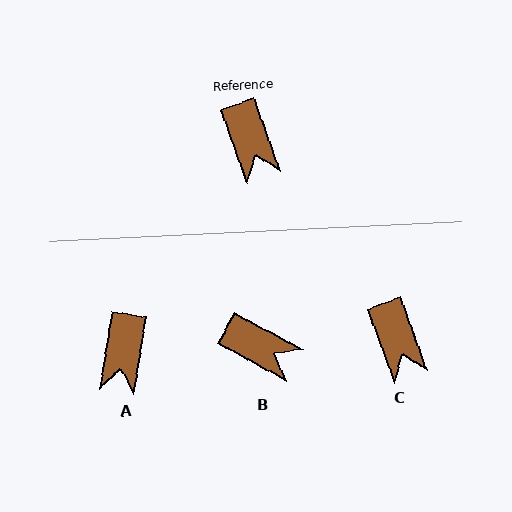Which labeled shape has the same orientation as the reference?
C.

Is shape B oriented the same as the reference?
No, it is off by about 42 degrees.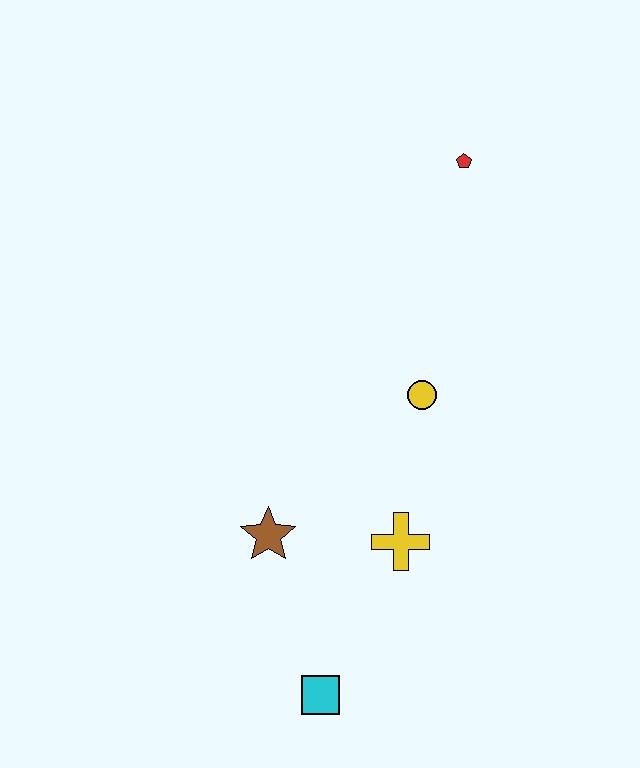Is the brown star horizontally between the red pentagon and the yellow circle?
No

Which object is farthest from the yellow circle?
The cyan square is farthest from the yellow circle.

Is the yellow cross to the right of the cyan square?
Yes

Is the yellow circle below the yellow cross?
No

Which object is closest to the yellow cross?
The brown star is closest to the yellow cross.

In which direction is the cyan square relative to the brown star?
The cyan square is below the brown star.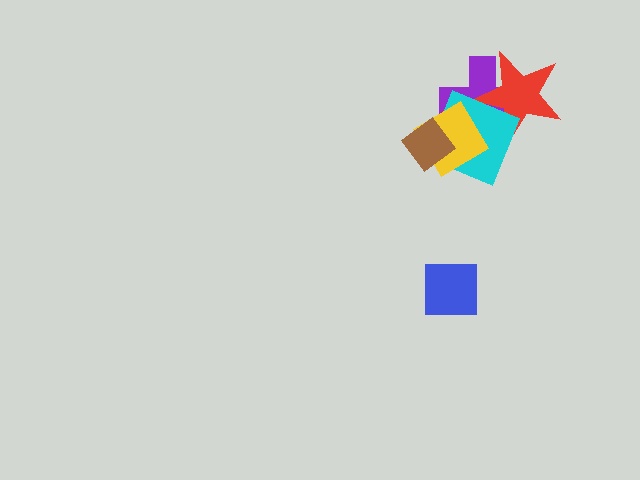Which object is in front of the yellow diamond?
The brown diamond is in front of the yellow diamond.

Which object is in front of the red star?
The cyan square is in front of the red star.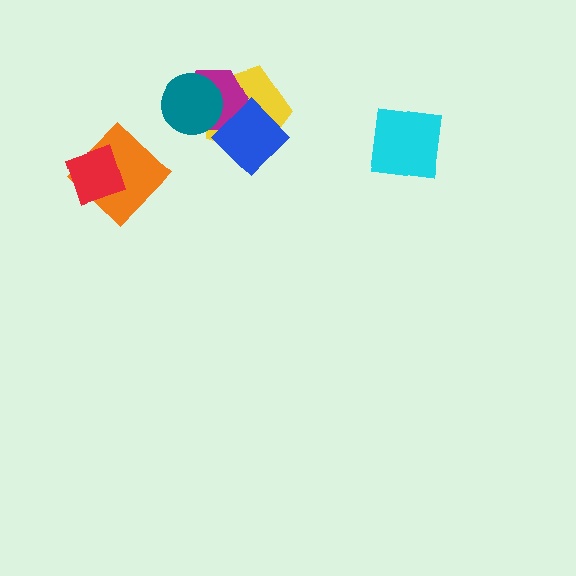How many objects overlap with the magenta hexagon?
3 objects overlap with the magenta hexagon.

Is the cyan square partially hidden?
No, no other shape covers it.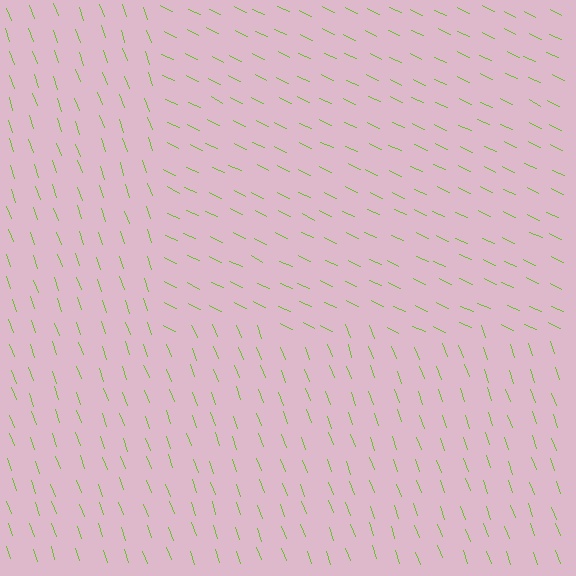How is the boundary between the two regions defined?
The boundary is defined purely by a change in line orientation (approximately 45 degrees difference). All lines are the same color and thickness.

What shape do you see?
I see a rectangle.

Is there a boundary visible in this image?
Yes, there is a texture boundary formed by a change in line orientation.